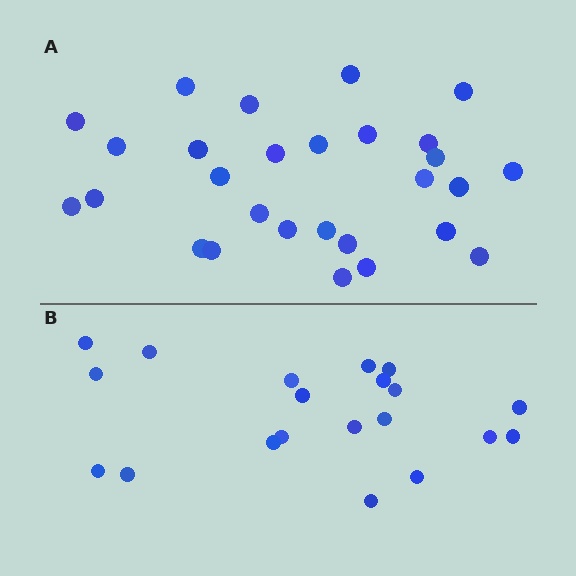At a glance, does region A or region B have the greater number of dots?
Region A (the top region) has more dots.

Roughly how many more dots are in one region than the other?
Region A has roughly 8 or so more dots than region B.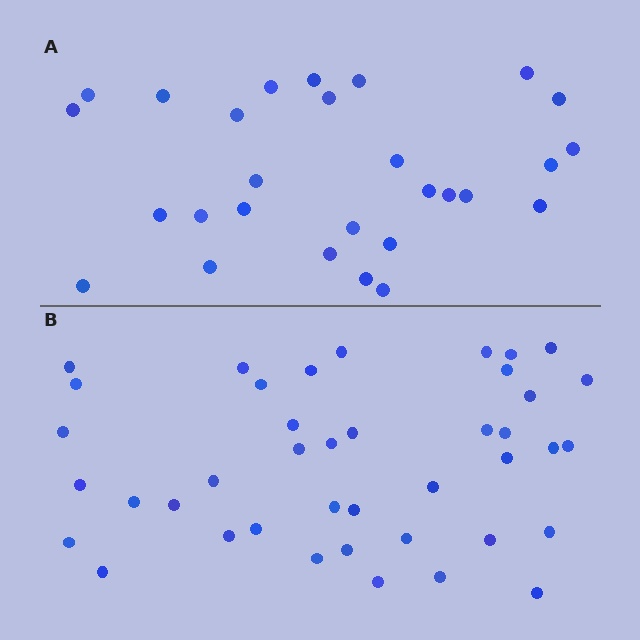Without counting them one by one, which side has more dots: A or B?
Region B (the bottom region) has more dots.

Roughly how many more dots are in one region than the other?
Region B has approximately 15 more dots than region A.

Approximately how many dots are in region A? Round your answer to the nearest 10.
About 30 dots. (The exact count is 28, which rounds to 30.)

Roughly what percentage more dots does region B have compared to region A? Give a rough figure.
About 45% more.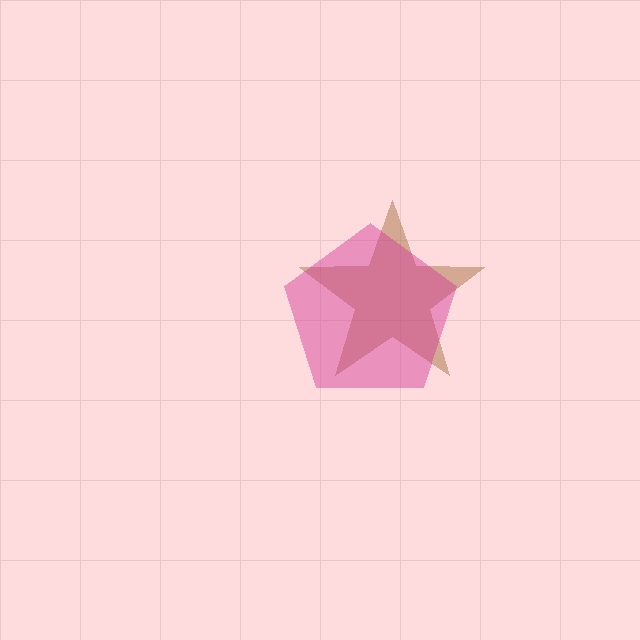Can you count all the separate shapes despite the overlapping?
Yes, there are 2 separate shapes.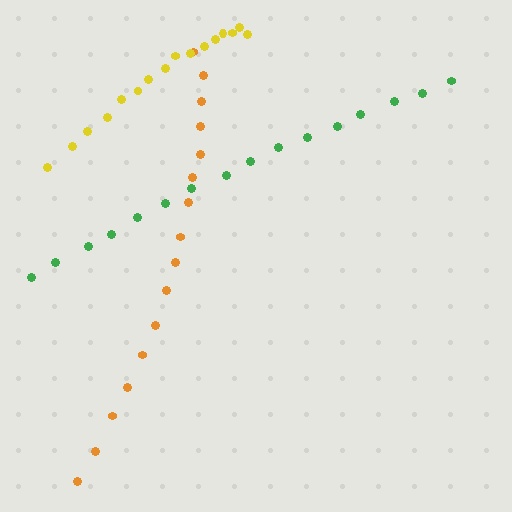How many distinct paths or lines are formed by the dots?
There are 3 distinct paths.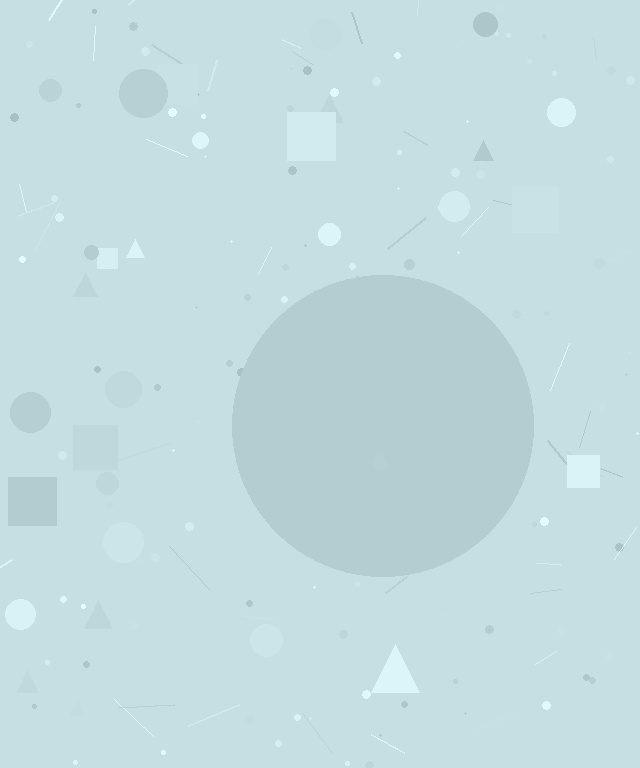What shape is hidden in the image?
A circle is hidden in the image.